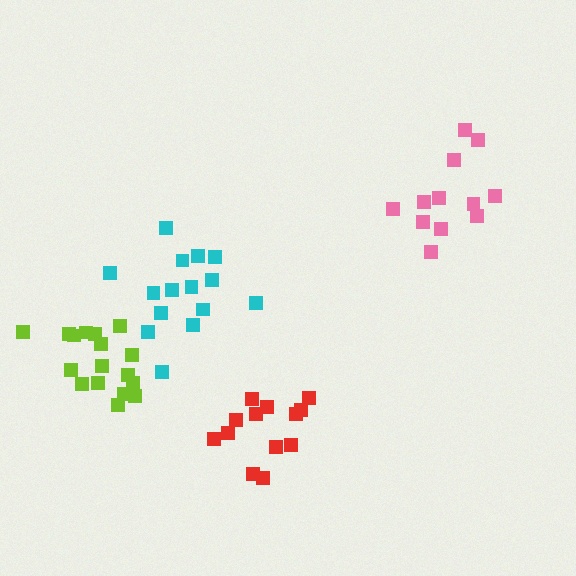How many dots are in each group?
Group 1: 15 dots, Group 2: 17 dots, Group 3: 12 dots, Group 4: 13 dots (57 total).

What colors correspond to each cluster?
The clusters are colored: cyan, lime, pink, red.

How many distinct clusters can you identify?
There are 4 distinct clusters.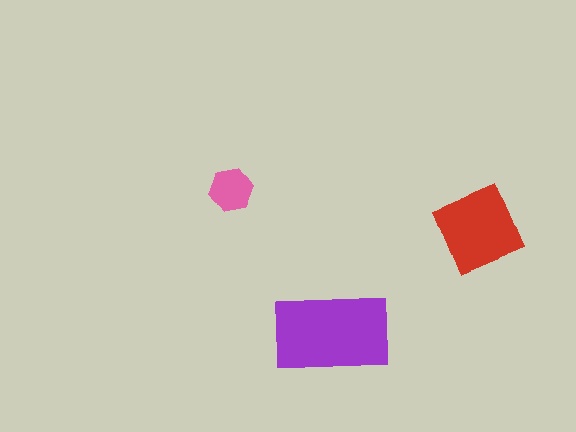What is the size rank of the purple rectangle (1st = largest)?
1st.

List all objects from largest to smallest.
The purple rectangle, the red square, the pink hexagon.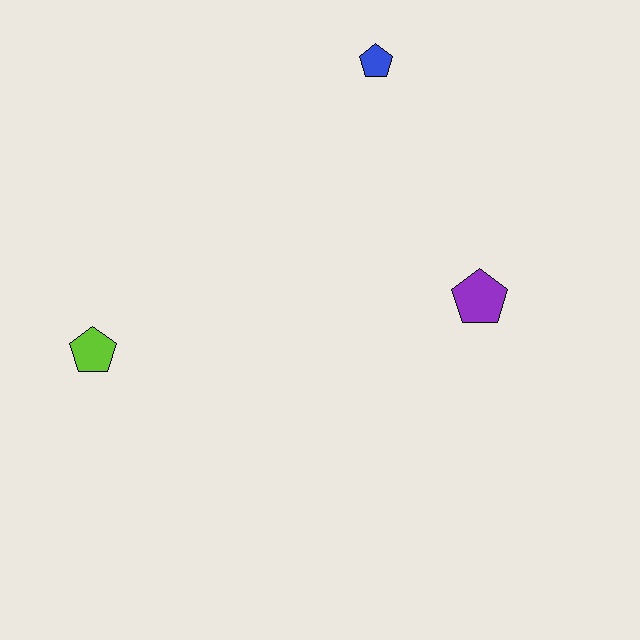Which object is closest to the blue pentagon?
The purple pentagon is closest to the blue pentagon.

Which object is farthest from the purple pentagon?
The lime pentagon is farthest from the purple pentagon.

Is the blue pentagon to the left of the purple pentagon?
Yes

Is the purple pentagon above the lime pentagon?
Yes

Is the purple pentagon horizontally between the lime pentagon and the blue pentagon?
No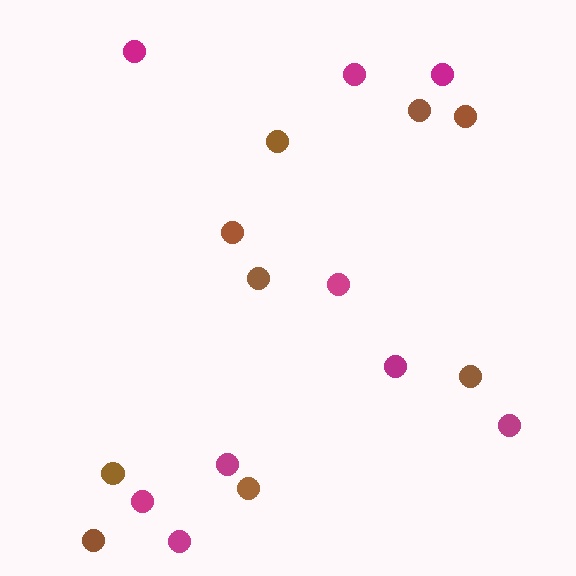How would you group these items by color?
There are 2 groups: one group of brown circles (9) and one group of magenta circles (9).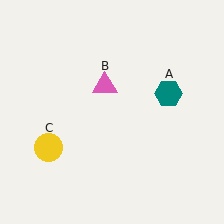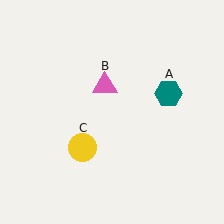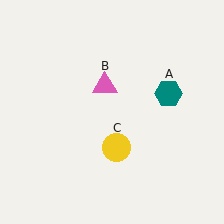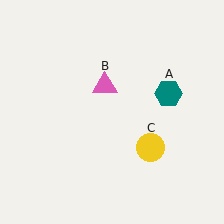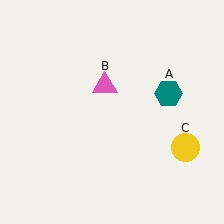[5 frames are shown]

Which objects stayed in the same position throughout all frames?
Teal hexagon (object A) and pink triangle (object B) remained stationary.